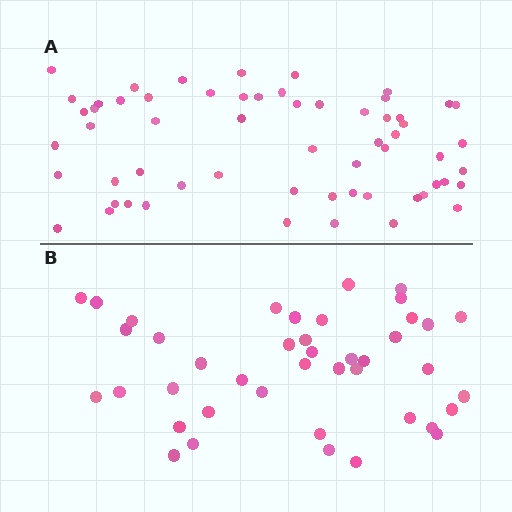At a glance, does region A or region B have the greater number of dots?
Region A (the top region) has more dots.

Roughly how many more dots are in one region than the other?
Region A has approximately 20 more dots than region B.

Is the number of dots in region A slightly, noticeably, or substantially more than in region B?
Region A has noticeably more, but not dramatically so. The ratio is roughly 1.4 to 1.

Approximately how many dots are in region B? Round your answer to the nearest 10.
About 40 dots. (The exact count is 42, which rounds to 40.)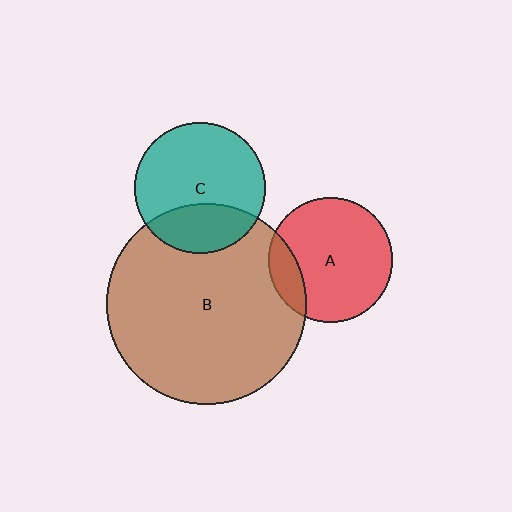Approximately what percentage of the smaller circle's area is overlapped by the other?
Approximately 15%.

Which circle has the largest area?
Circle B (brown).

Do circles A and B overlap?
Yes.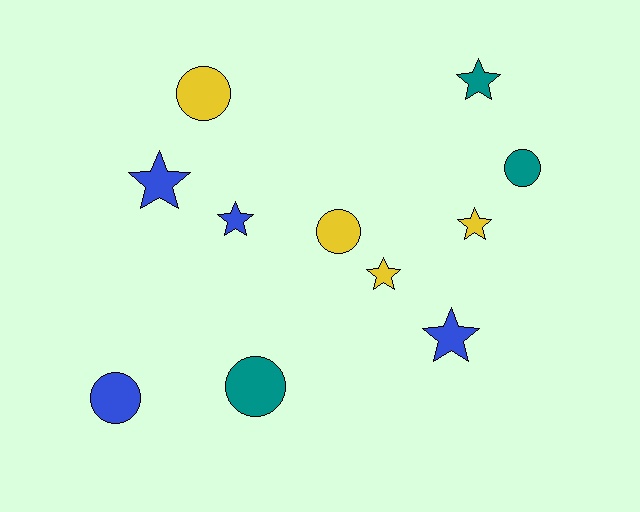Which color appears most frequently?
Yellow, with 4 objects.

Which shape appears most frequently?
Star, with 6 objects.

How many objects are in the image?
There are 11 objects.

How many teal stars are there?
There is 1 teal star.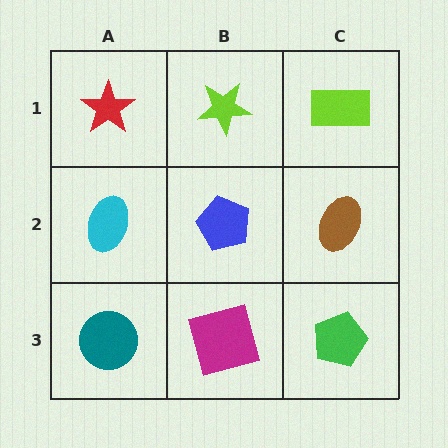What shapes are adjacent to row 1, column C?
A brown ellipse (row 2, column C), a lime star (row 1, column B).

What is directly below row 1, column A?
A cyan ellipse.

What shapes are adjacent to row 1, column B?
A blue pentagon (row 2, column B), a red star (row 1, column A), a lime rectangle (row 1, column C).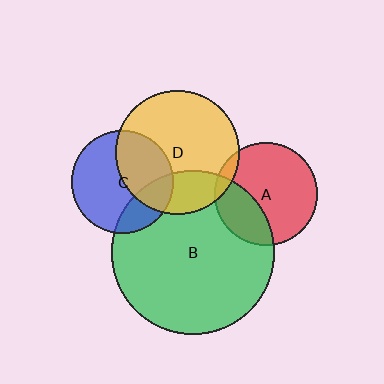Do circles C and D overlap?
Yes.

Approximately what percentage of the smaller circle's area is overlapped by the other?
Approximately 40%.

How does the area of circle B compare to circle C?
Approximately 2.6 times.